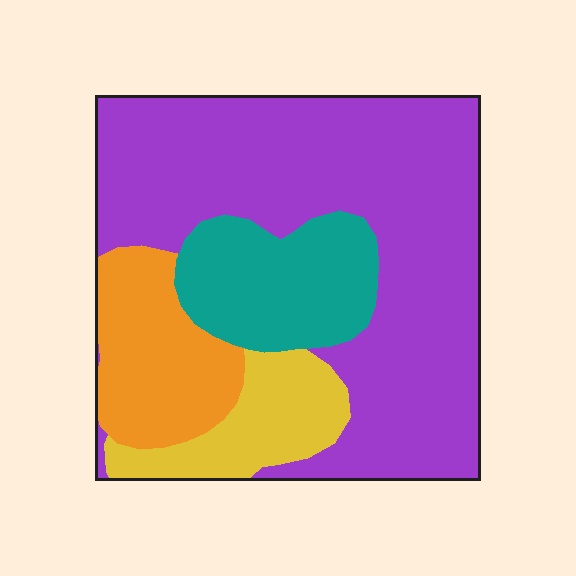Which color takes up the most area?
Purple, at roughly 60%.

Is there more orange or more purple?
Purple.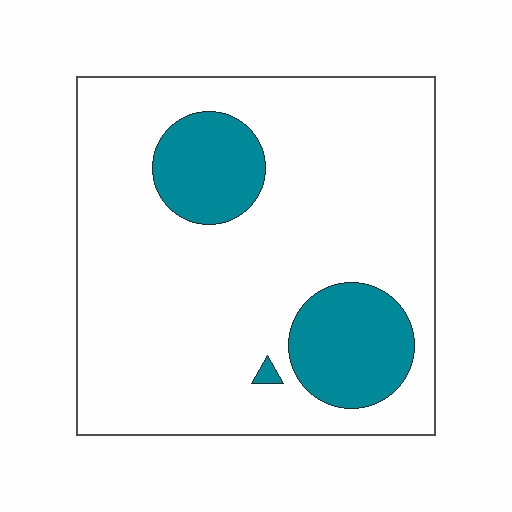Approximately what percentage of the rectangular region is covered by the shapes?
Approximately 20%.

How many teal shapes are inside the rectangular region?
3.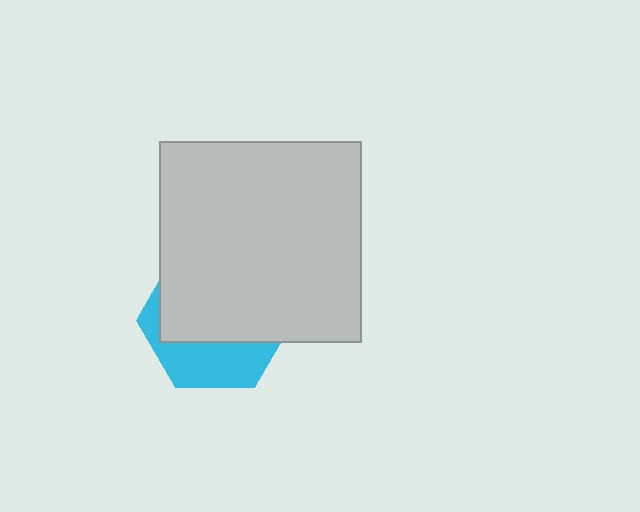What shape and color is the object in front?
The object in front is a light gray square.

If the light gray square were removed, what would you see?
You would see the complete cyan hexagon.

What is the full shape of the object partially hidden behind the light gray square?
The partially hidden object is a cyan hexagon.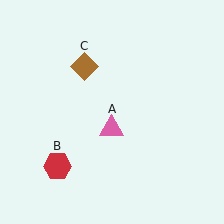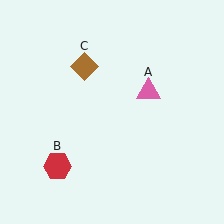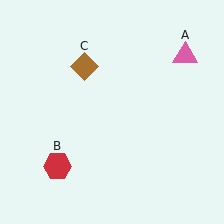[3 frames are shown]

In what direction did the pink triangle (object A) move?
The pink triangle (object A) moved up and to the right.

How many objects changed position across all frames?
1 object changed position: pink triangle (object A).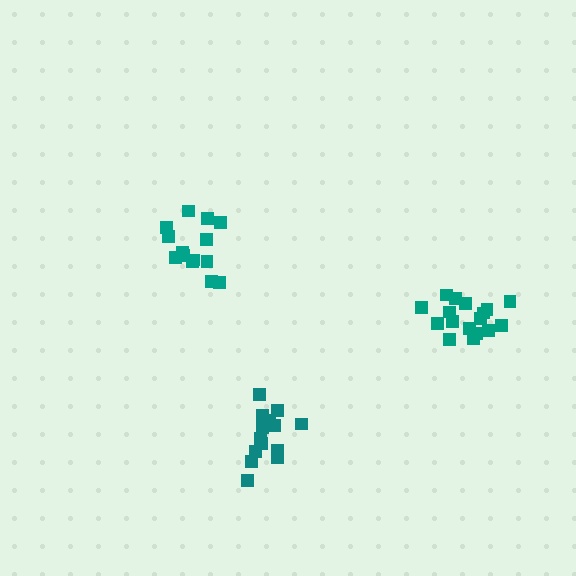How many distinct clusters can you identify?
There are 3 distinct clusters.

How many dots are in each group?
Group 1: 17 dots, Group 2: 14 dots, Group 3: 14 dots (45 total).